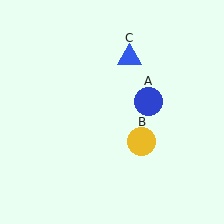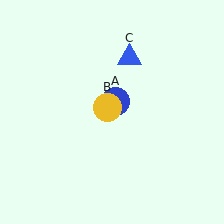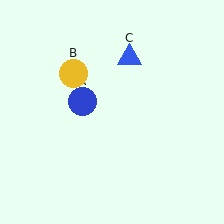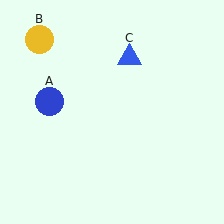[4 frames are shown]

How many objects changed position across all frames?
2 objects changed position: blue circle (object A), yellow circle (object B).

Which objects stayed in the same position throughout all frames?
Blue triangle (object C) remained stationary.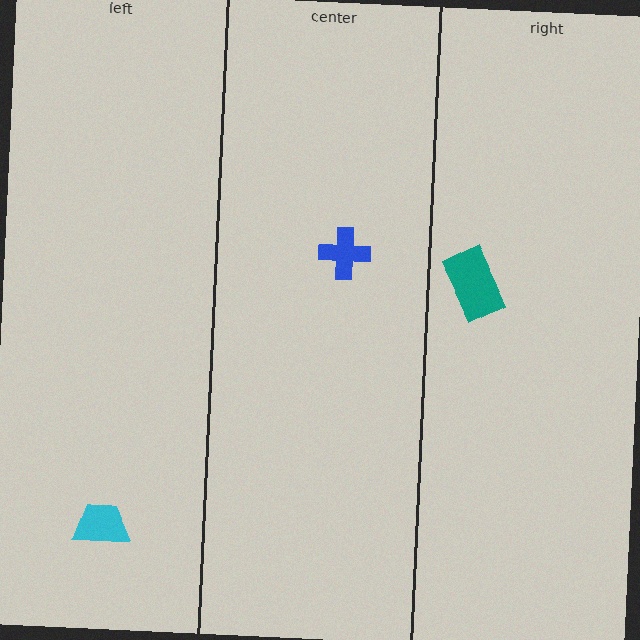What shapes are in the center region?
The blue cross.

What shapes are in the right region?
The teal rectangle.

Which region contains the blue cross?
The center region.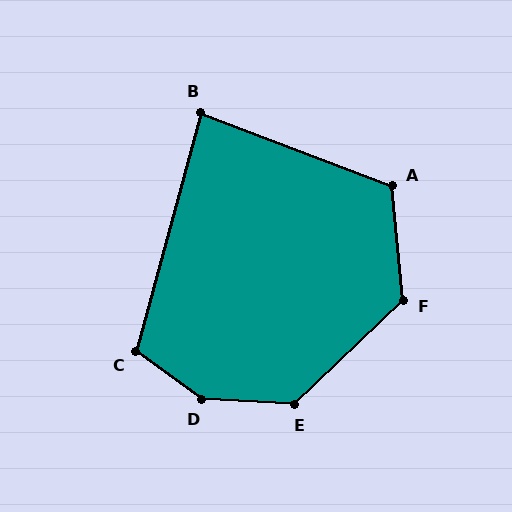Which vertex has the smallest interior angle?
B, at approximately 84 degrees.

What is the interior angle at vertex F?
Approximately 129 degrees (obtuse).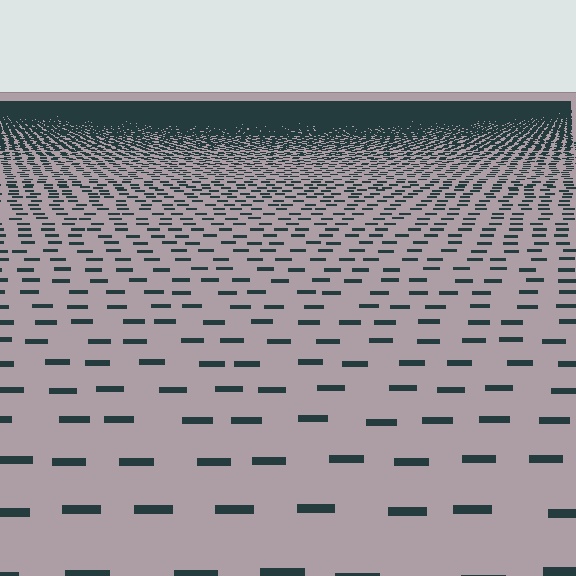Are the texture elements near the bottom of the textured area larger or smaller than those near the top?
Larger. Near the bottom, elements are closer to the viewer and appear at a bigger on-screen size.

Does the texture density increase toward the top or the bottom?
Density increases toward the top.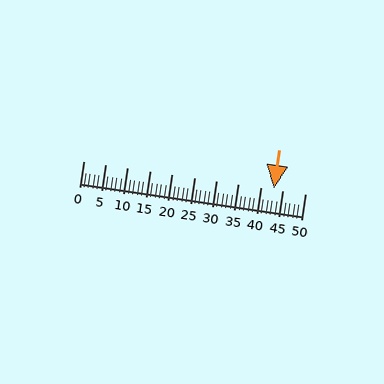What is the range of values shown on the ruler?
The ruler shows values from 0 to 50.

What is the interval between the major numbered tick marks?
The major tick marks are spaced 5 units apart.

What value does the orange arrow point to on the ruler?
The orange arrow points to approximately 43.